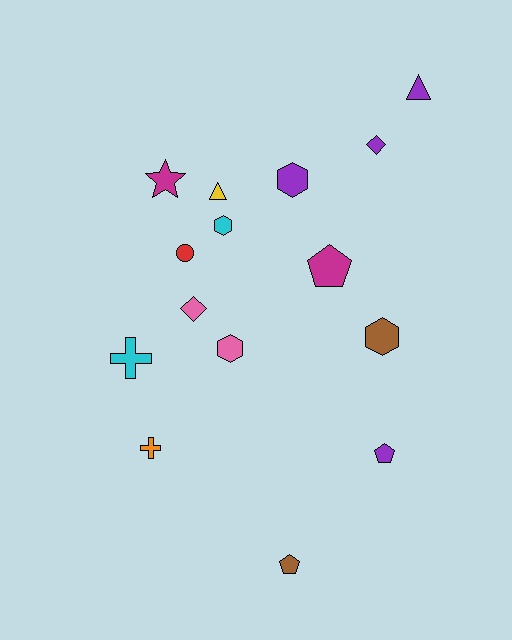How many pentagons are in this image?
There are 3 pentagons.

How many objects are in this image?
There are 15 objects.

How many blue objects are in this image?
There are no blue objects.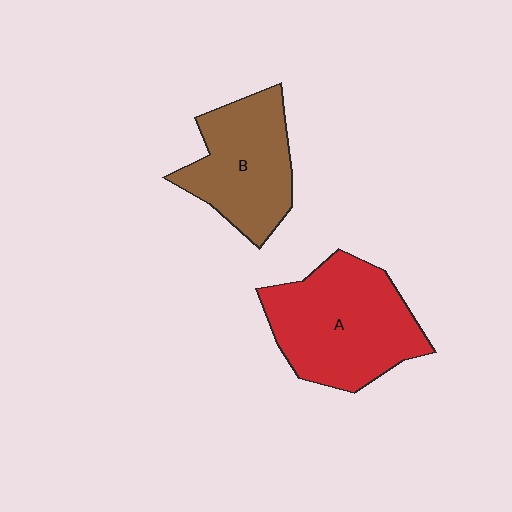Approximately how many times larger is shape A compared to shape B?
Approximately 1.3 times.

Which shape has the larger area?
Shape A (red).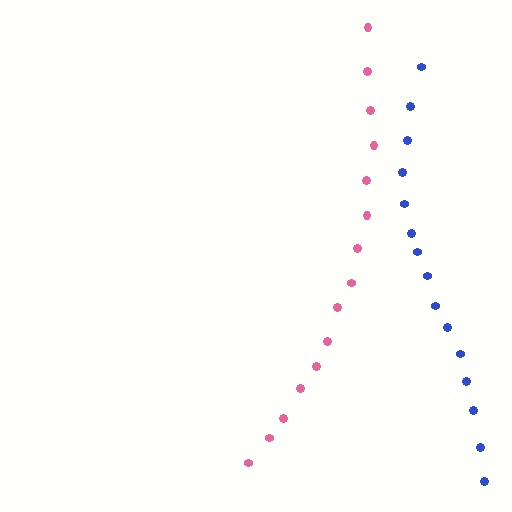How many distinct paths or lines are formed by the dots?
There are 2 distinct paths.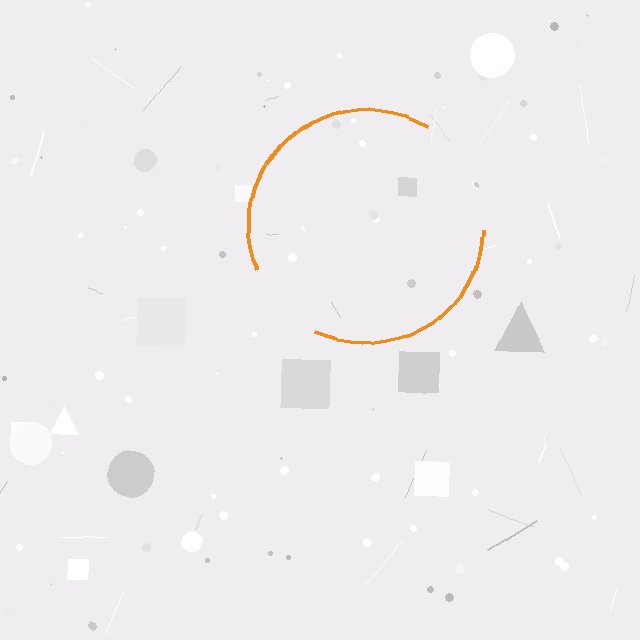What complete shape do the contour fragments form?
The contour fragments form a circle.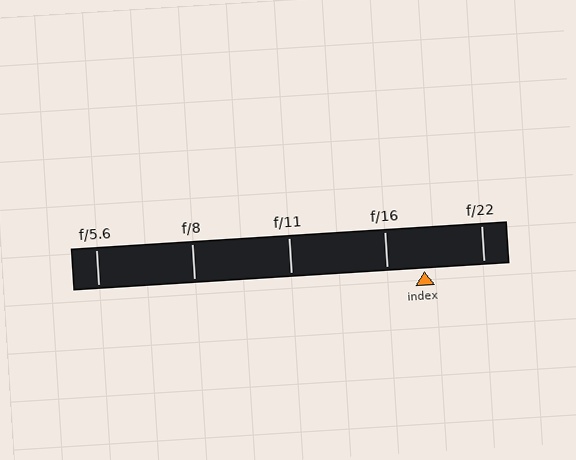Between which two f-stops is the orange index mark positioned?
The index mark is between f/16 and f/22.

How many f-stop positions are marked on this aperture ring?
There are 5 f-stop positions marked.